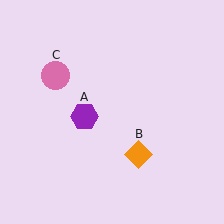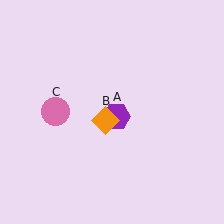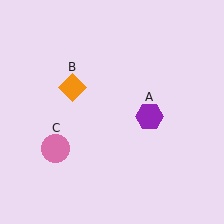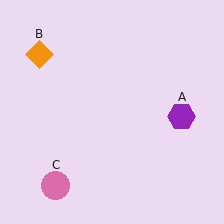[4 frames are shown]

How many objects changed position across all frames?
3 objects changed position: purple hexagon (object A), orange diamond (object B), pink circle (object C).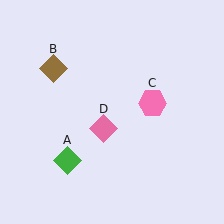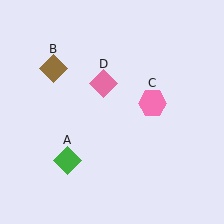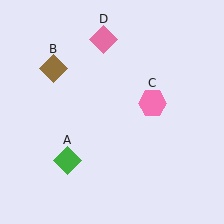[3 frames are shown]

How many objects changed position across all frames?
1 object changed position: pink diamond (object D).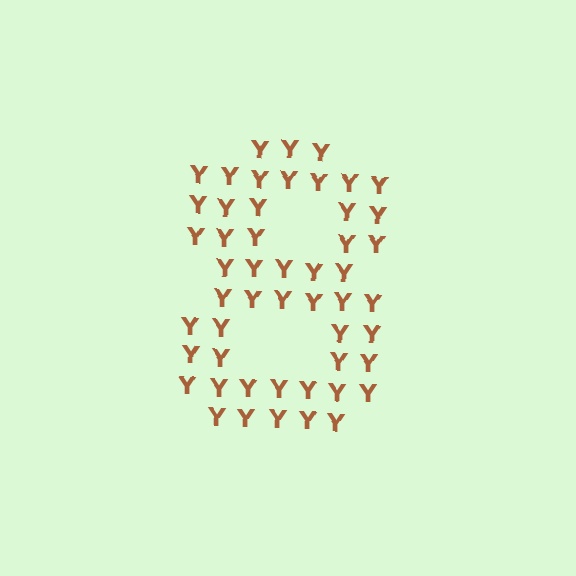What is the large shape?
The large shape is the digit 8.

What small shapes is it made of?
It is made of small letter Y's.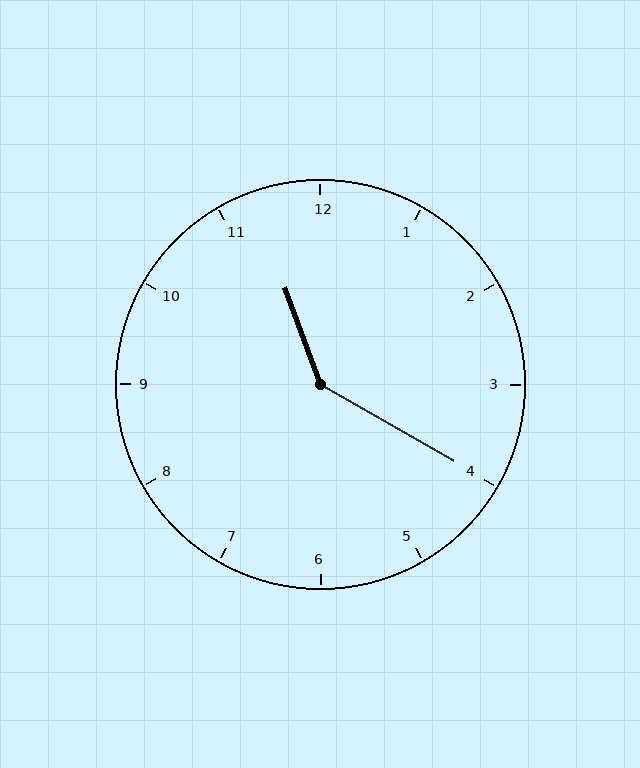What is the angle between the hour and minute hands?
Approximately 140 degrees.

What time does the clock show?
11:20.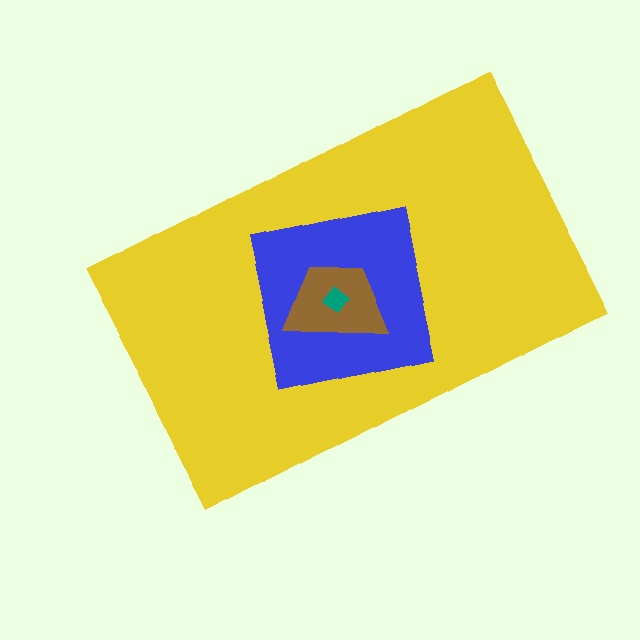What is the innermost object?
The teal diamond.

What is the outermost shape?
The yellow rectangle.